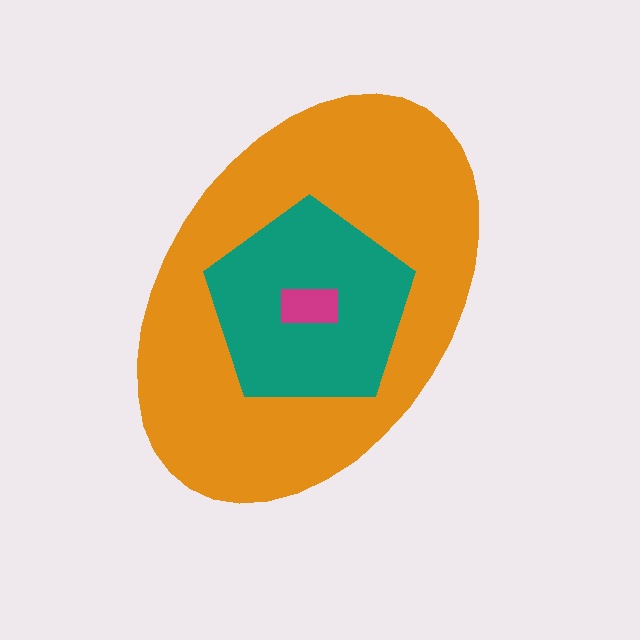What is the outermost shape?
The orange ellipse.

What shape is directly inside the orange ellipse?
The teal pentagon.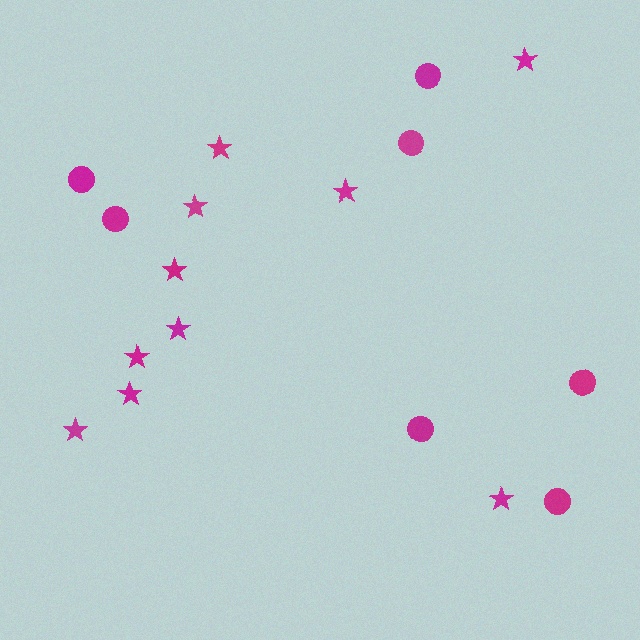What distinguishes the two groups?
There are 2 groups: one group of stars (10) and one group of circles (7).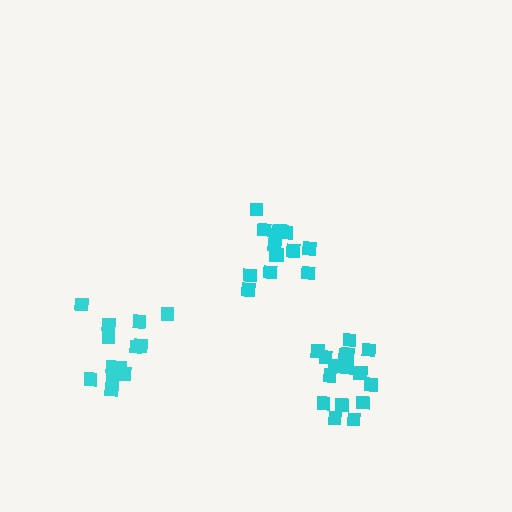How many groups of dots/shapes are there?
There are 3 groups.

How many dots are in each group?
Group 1: 14 dots, Group 2: 13 dots, Group 3: 16 dots (43 total).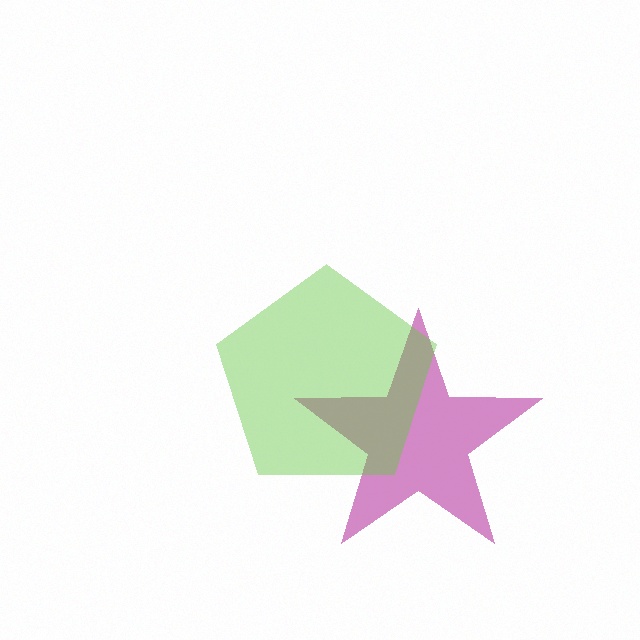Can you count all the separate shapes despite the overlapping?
Yes, there are 2 separate shapes.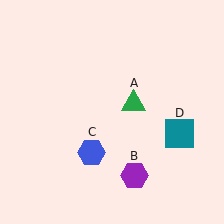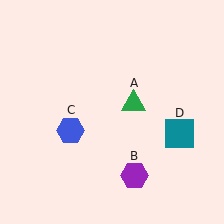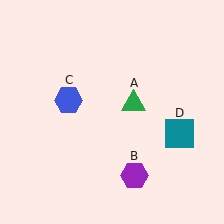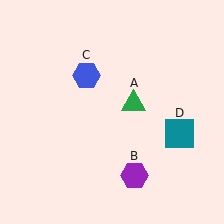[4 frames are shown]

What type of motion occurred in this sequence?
The blue hexagon (object C) rotated clockwise around the center of the scene.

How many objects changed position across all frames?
1 object changed position: blue hexagon (object C).